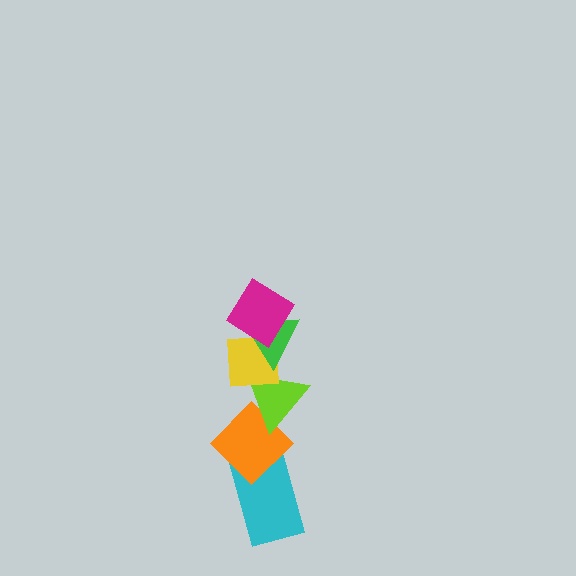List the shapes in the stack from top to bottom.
From top to bottom: the magenta diamond, the green triangle, the yellow square, the lime triangle, the orange diamond, the cyan rectangle.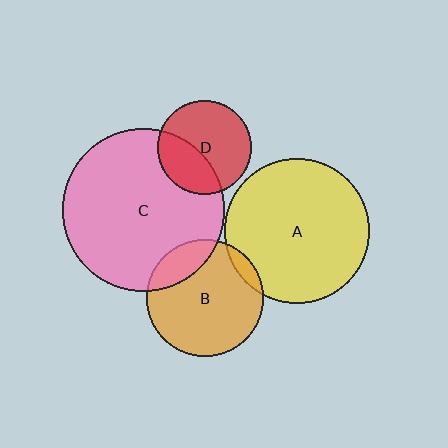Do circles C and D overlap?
Yes.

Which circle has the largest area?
Circle C (pink).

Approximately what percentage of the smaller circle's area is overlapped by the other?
Approximately 35%.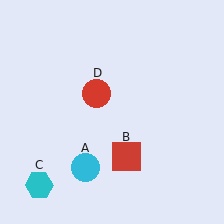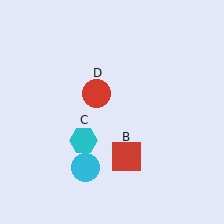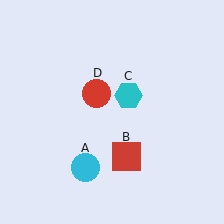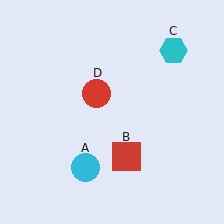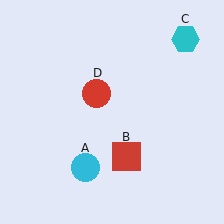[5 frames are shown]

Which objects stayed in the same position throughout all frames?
Cyan circle (object A) and red square (object B) and red circle (object D) remained stationary.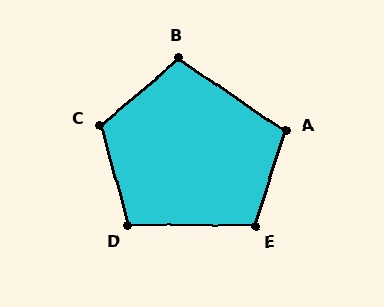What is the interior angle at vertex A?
Approximately 107 degrees (obtuse).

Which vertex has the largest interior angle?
C, at approximately 115 degrees.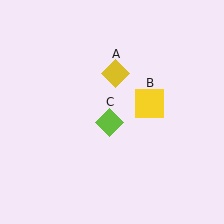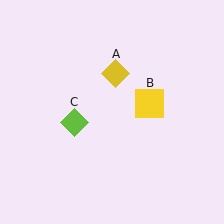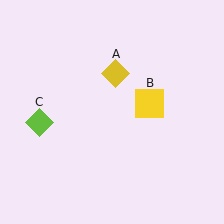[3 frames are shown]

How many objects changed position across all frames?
1 object changed position: lime diamond (object C).